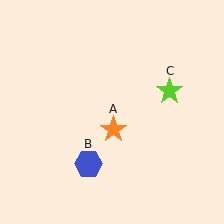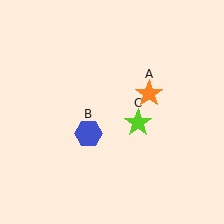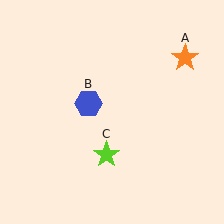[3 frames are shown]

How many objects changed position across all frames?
3 objects changed position: orange star (object A), blue hexagon (object B), lime star (object C).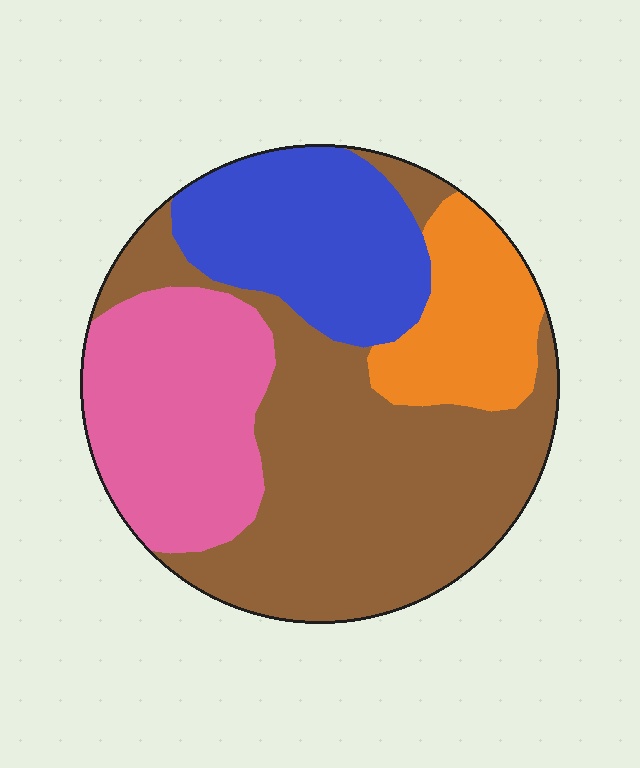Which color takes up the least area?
Orange, at roughly 15%.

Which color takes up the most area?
Brown, at roughly 45%.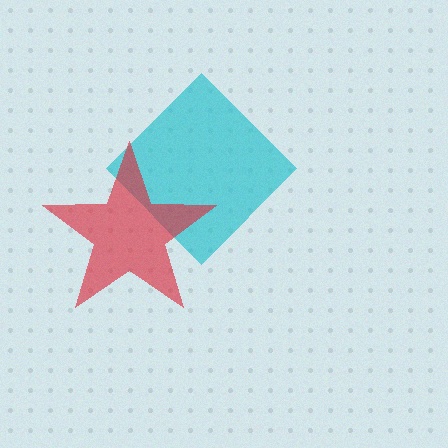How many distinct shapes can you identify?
There are 2 distinct shapes: a cyan diamond, a red star.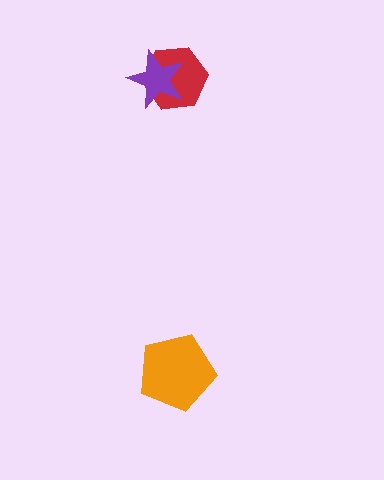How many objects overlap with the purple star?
1 object overlaps with the purple star.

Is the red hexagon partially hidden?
Yes, it is partially covered by another shape.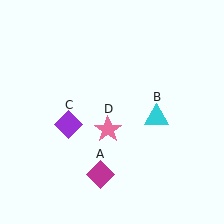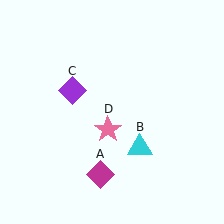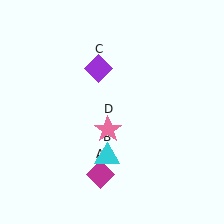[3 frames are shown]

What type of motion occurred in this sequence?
The cyan triangle (object B), purple diamond (object C) rotated clockwise around the center of the scene.